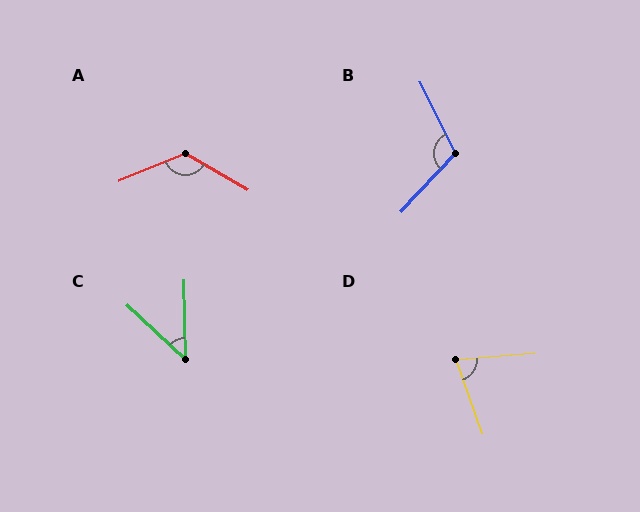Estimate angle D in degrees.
Approximately 75 degrees.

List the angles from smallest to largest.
C (47°), D (75°), B (111°), A (127°).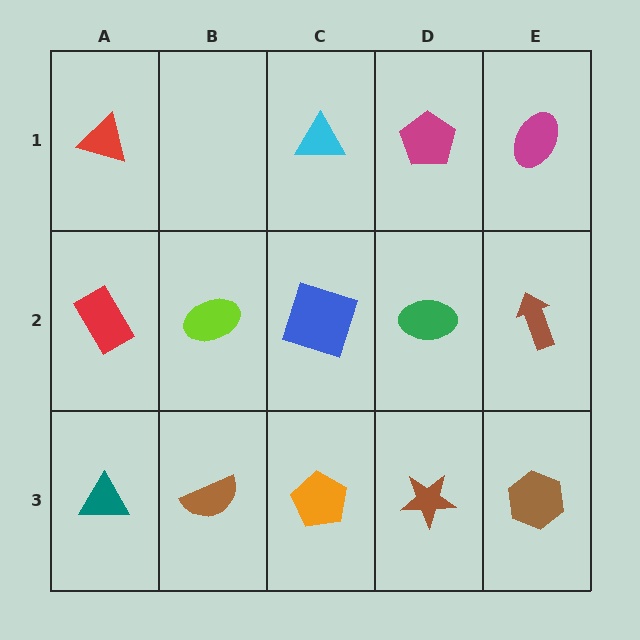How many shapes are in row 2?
5 shapes.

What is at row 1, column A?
A red triangle.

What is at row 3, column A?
A teal triangle.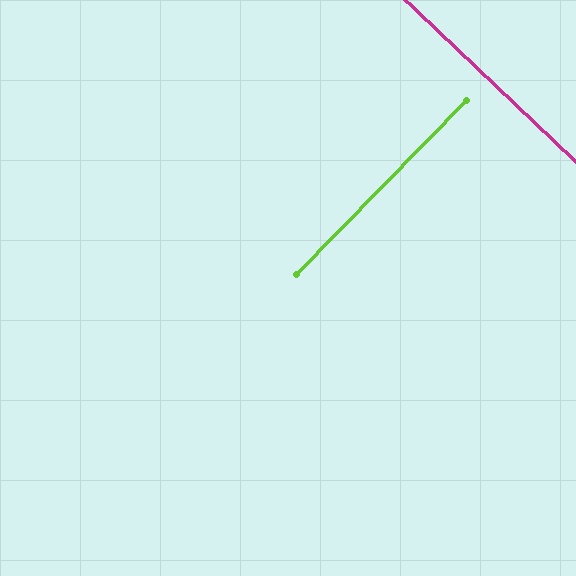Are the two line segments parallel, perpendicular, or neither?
Perpendicular — they meet at approximately 89°.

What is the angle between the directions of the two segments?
Approximately 89 degrees.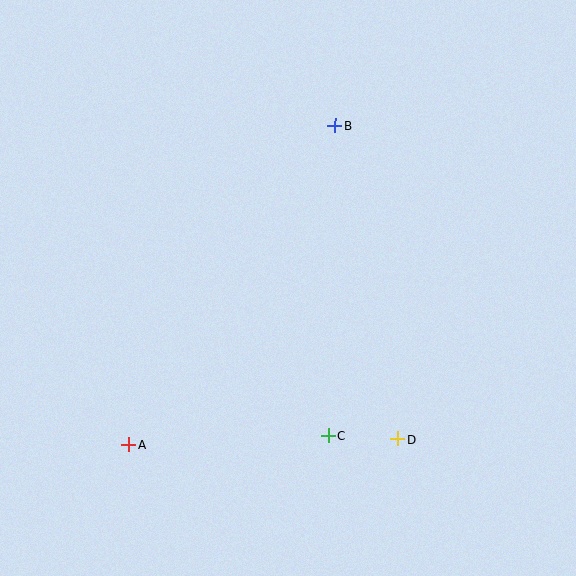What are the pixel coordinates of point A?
Point A is at (128, 444).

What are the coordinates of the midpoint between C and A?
The midpoint between C and A is at (228, 440).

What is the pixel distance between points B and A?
The distance between B and A is 380 pixels.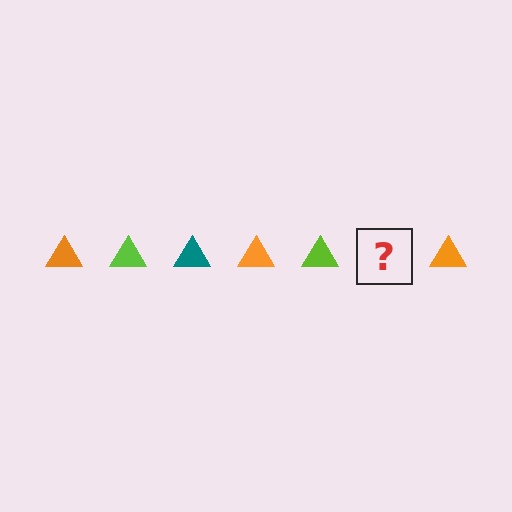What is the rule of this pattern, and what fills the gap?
The rule is that the pattern cycles through orange, lime, teal triangles. The gap should be filled with a teal triangle.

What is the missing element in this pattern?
The missing element is a teal triangle.